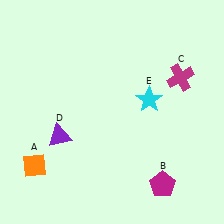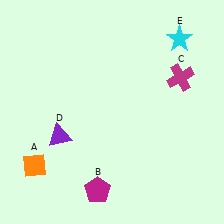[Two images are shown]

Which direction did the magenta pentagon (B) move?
The magenta pentagon (B) moved left.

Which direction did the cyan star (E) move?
The cyan star (E) moved up.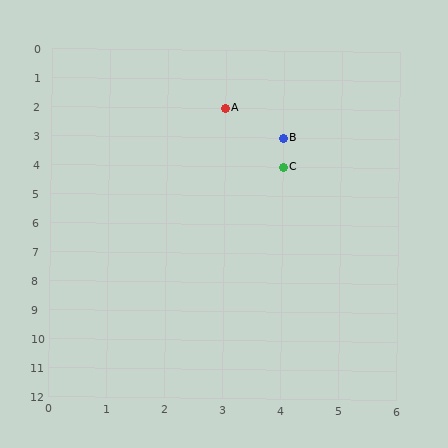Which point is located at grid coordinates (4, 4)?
Point C is at (4, 4).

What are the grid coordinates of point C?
Point C is at grid coordinates (4, 4).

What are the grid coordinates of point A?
Point A is at grid coordinates (3, 2).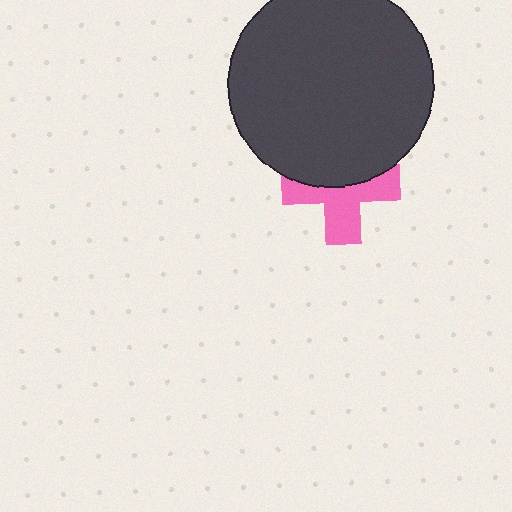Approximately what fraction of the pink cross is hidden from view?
Roughly 45% of the pink cross is hidden behind the dark gray circle.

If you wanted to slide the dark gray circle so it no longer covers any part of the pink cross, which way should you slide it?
Slide it up — that is the most direct way to separate the two shapes.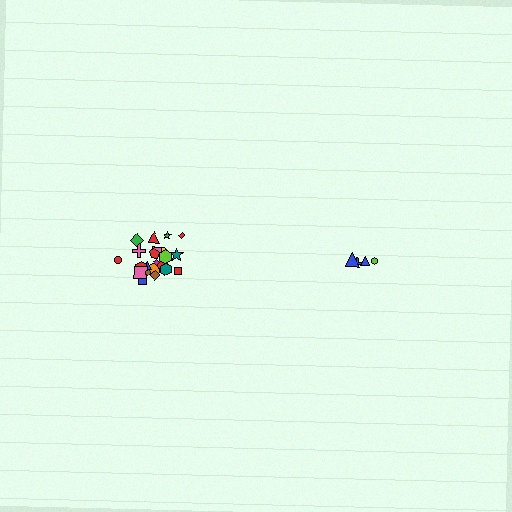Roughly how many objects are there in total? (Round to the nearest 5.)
Roughly 25 objects in total.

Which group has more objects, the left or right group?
The left group.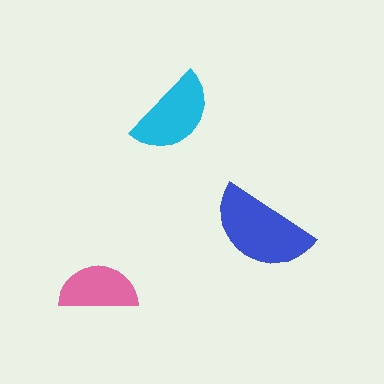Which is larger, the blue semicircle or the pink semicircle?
The blue one.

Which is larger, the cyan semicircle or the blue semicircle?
The blue one.